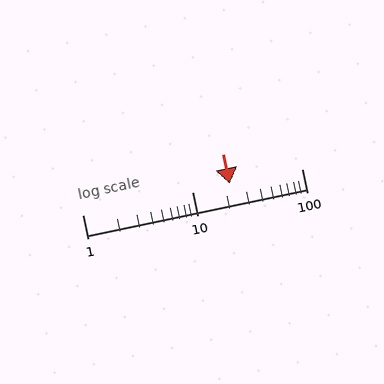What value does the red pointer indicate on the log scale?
The pointer indicates approximately 22.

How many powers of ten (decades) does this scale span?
The scale spans 2 decades, from 1 to 100.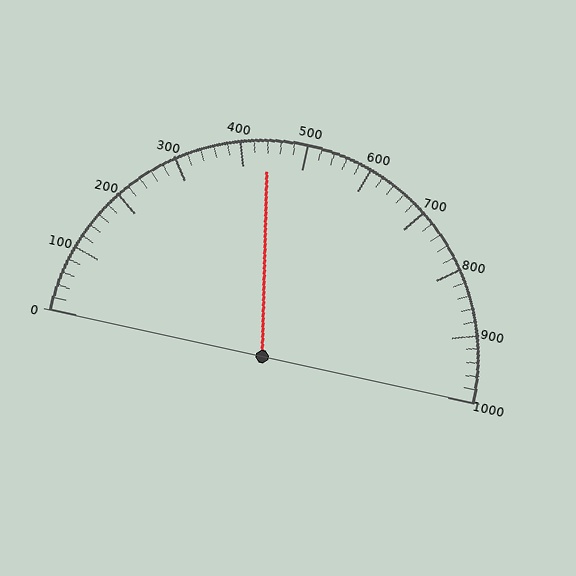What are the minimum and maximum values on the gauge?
The gauge ranges from 0 to 1000.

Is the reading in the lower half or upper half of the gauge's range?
The reading is in the lower half of the range (0 to 1000).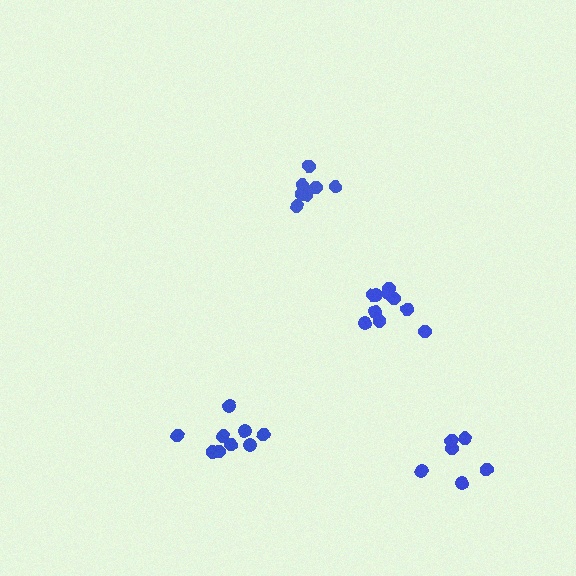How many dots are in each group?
Group 1: 9 dots, Group 2: 10 dots, Group 3: 6 dots, Group 4: 8 dots (33 total).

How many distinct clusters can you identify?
There are 4 distinct clusters.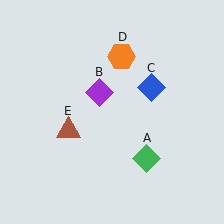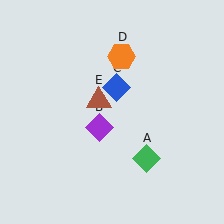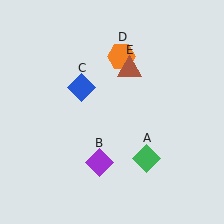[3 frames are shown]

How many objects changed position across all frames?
3 objects changed position: purple diamond (object B), blue diamond (object C), brown triangle (object E).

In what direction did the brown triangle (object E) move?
The brown triangle (object E) moved up and to the right.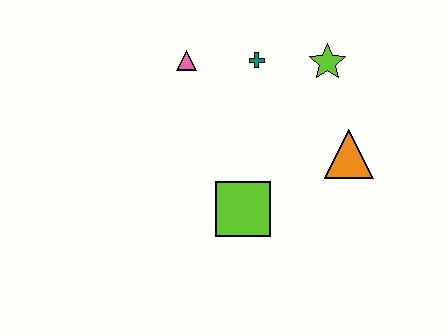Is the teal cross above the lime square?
Yes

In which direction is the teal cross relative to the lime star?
The teal cross is to the left of the lime star.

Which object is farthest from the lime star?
The lime square is farthest from the lime star.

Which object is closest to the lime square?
The orange triangle is closest to the lime square.